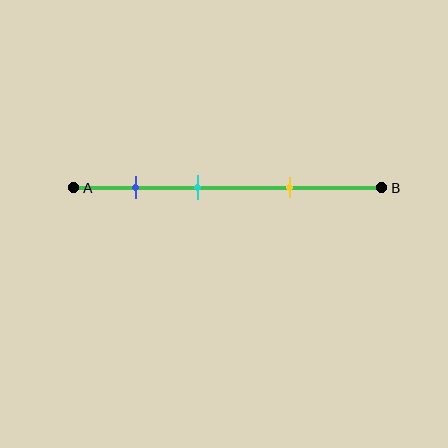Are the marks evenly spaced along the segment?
Yes, the marks are approximately evenly spaced.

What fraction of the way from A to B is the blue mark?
The blue mark is approximately 20% (0.2) of the way from A to B.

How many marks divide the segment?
There are 3 marks dividing the segment.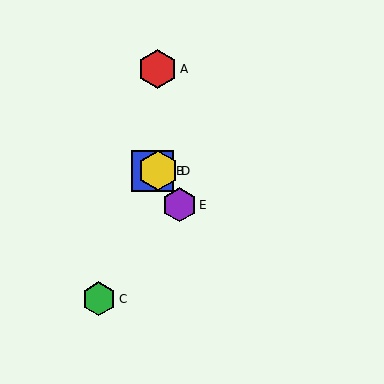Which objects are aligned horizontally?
Objects B, D are aligned horizontally.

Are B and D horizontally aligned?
Yes, both are at y≈171.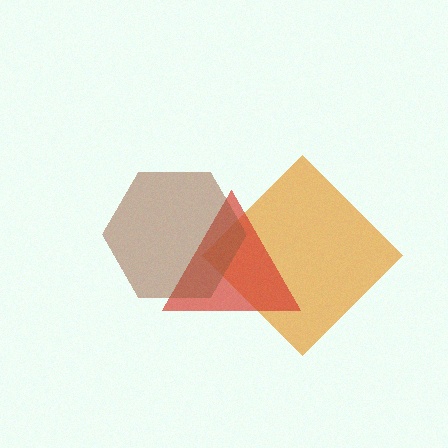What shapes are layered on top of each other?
The layered shapes are: an orange diamond, a red triangle, a brown hexagon.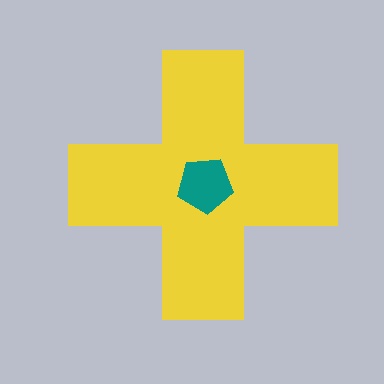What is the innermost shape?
The teal pentagon.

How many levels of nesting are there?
2.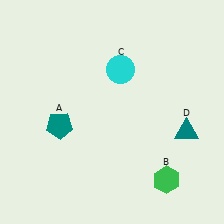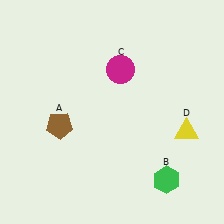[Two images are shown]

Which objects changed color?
A changed from teal to brown. C changed from cyan to magenta. D changed from teal to yellow.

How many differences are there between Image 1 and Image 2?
There are 3 differences between the two images.